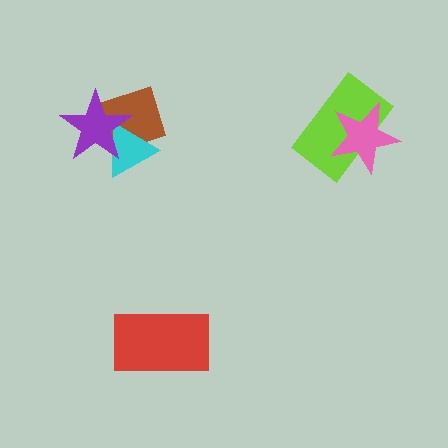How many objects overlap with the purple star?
2 objects overlap with the purple star.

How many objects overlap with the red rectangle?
0 objects overlap with the red rectangle.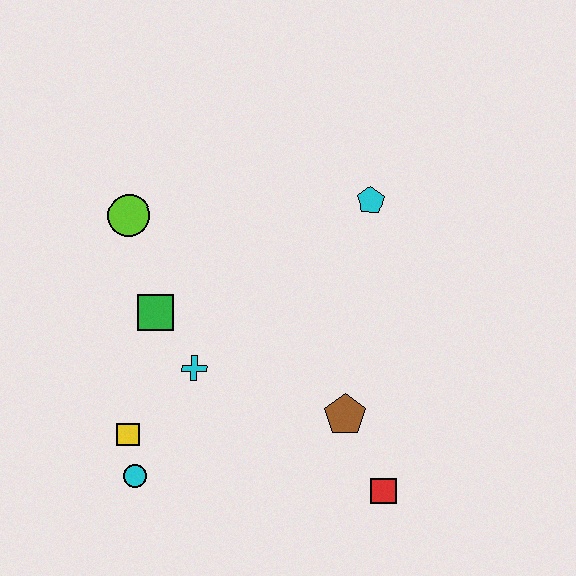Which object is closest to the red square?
The brown pentagon is closest to the red square.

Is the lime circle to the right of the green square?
No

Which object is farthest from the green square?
The red square is farthest from the green square.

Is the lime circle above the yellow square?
Yes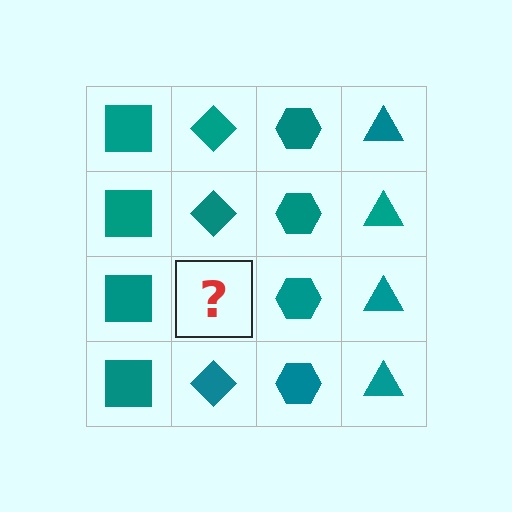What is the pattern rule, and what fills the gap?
The rule is that each column has a consistent shape. The gap should be filled with a teal diamond.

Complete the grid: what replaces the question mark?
The question mark should be replaced with a teal diamond.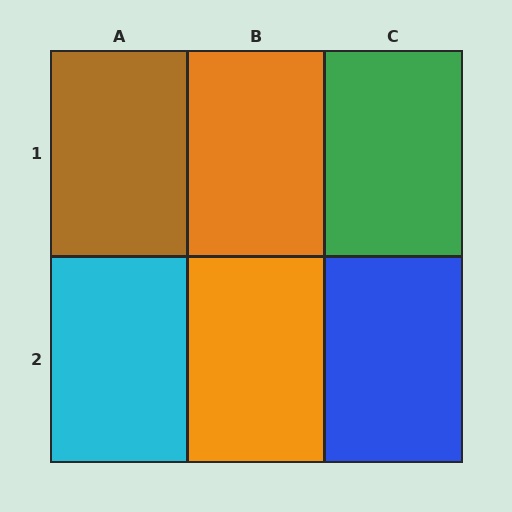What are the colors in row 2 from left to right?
Cyan, orange, blue.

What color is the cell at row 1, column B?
Orange.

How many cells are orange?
2 cells are orange.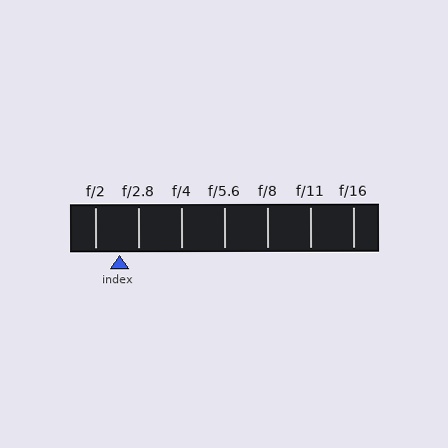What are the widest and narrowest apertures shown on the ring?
The widest aperture shown is f/2 and the narrowest is f/16.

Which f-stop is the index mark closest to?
The index mark is closest to f/2.8.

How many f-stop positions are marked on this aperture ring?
There are 7 f-stop positions marked.